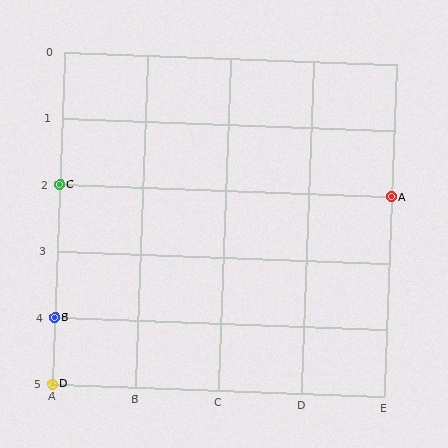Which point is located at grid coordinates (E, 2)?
Point A is at (E, 2).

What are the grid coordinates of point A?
Point A is at grid coordinates (E, 2).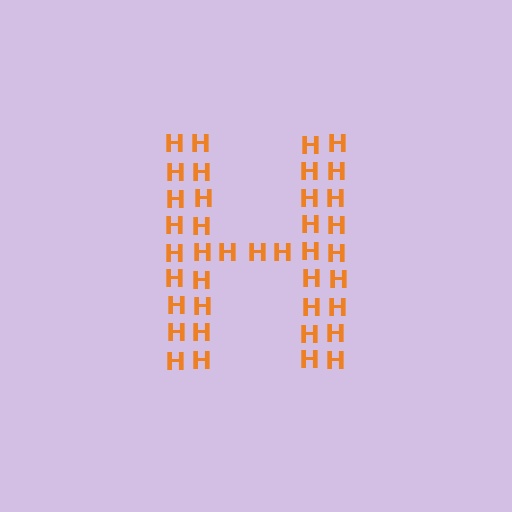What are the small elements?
The small elements are letter H's.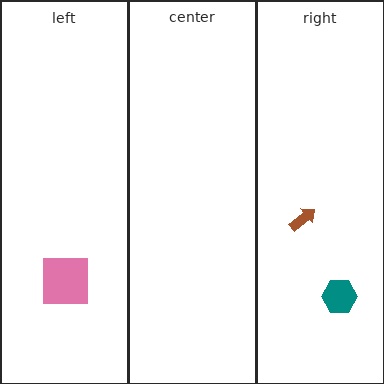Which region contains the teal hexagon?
The right region.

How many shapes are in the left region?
1.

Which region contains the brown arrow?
The right region.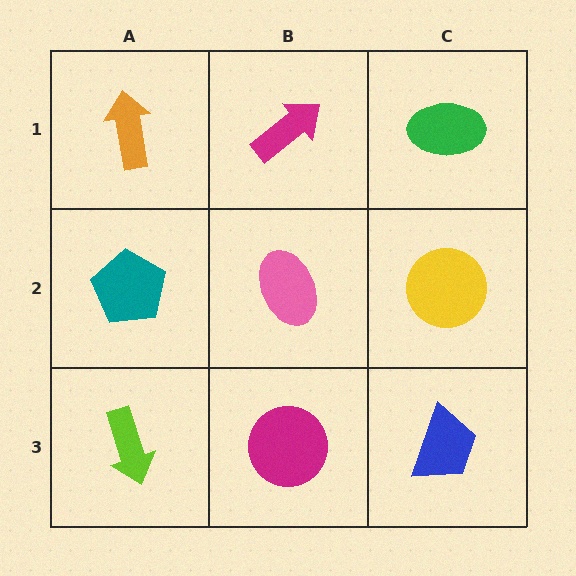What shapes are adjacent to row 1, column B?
A pink ellipse (row 2, column B), an orange arrow (row 1, column A), a green ellipse (row 1, column C).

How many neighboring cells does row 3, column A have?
2.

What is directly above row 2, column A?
An orange arrow.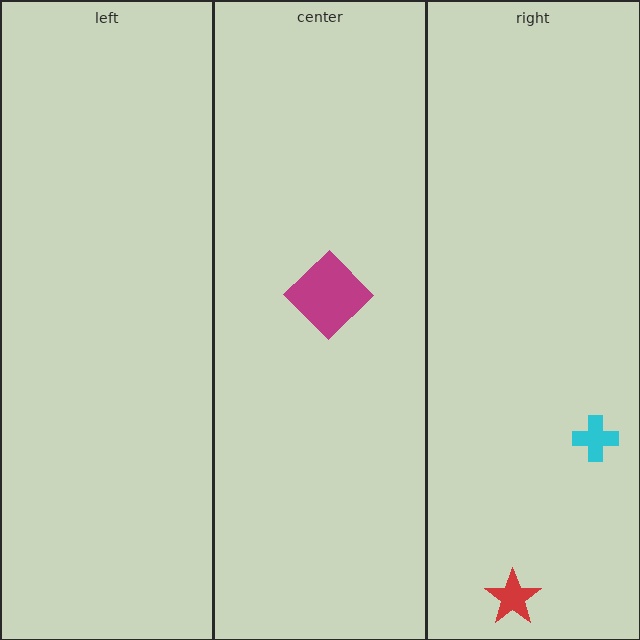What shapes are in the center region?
The magenta diamond.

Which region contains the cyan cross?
The right region.